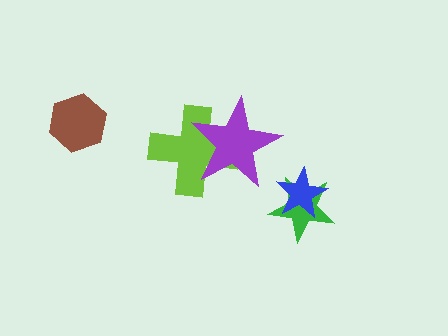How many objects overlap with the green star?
1 object overlaps with the green star.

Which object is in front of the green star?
The blue star is in front of the green star.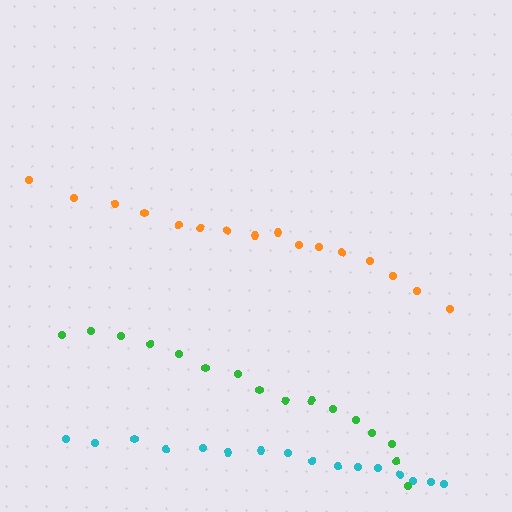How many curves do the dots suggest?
There are 3 distinct paths.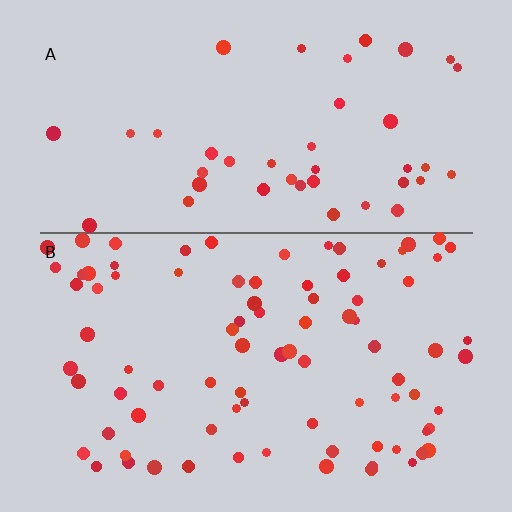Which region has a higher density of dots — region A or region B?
B (the bottom).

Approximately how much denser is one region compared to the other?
Approximately 2.0× — region B over region A.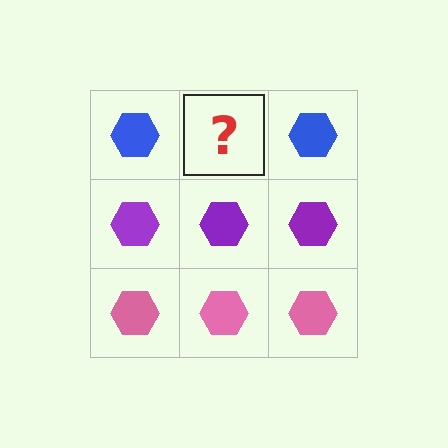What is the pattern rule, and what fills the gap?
The rule is that each row has a consistent color. The gap should be filled with a blue hexagon.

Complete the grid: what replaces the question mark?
The question mark should be replaced with a blue hexagon.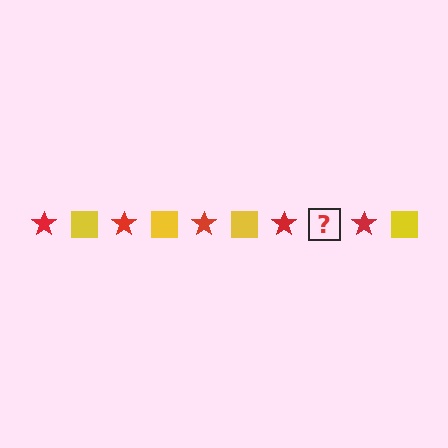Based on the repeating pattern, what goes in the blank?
The blank should be a yellow square.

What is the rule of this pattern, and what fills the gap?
The rule is that the pattern alternates between red star and yellow square. The gap should be filled with a yellow square.